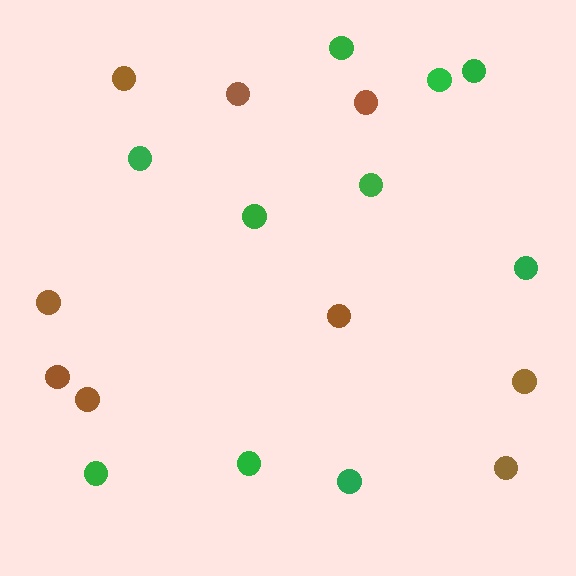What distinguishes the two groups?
There are 2 groups: one group of brown circles (9) and one group of green circles (10).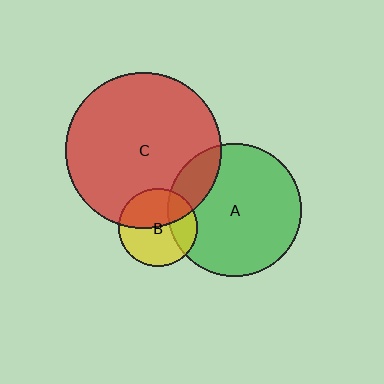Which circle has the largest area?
Circle C (red).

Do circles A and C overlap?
Yes.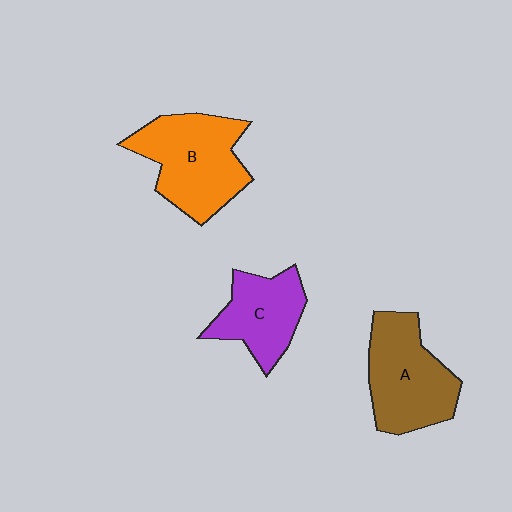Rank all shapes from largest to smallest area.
From largest to smallest: B (orange), A (brown), C (purple).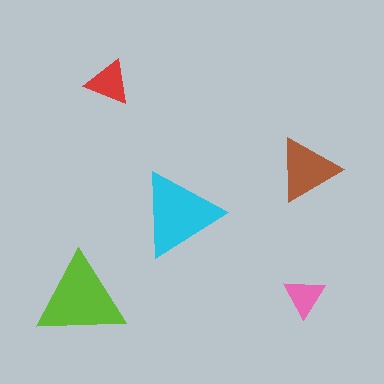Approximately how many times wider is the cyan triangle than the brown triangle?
About 1.5 times wider.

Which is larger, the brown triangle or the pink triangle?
The brown one.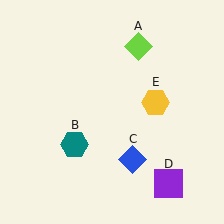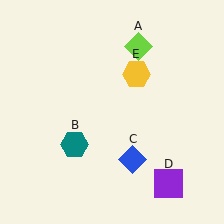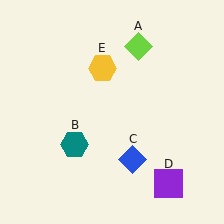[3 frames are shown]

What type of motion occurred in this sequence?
The yellow hexagon (object E) rotated counterclockwise around the center of the scene.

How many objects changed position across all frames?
1 object changed position: yellow hexagon (object E).